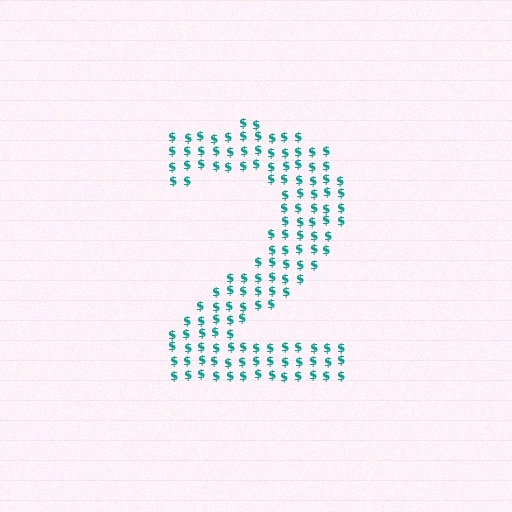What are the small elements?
The small elements are dollar signs.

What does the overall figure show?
The overall figure shows the digit 2.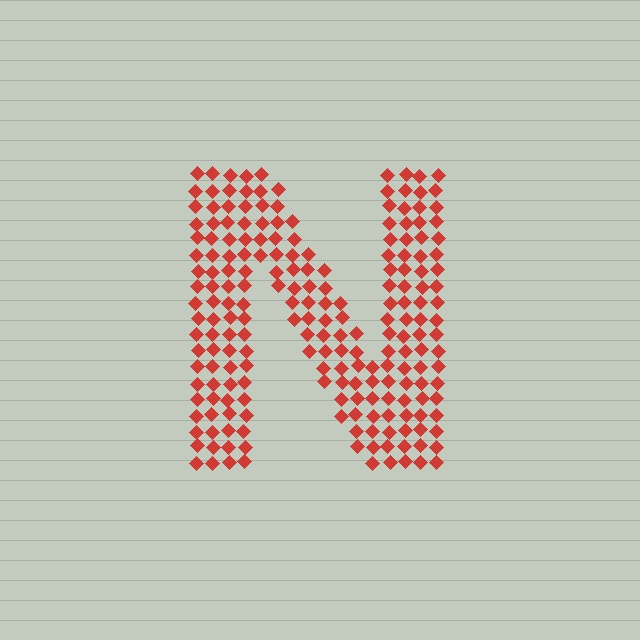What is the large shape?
The large shape is the letter N.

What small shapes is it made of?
It is made of small diamonds.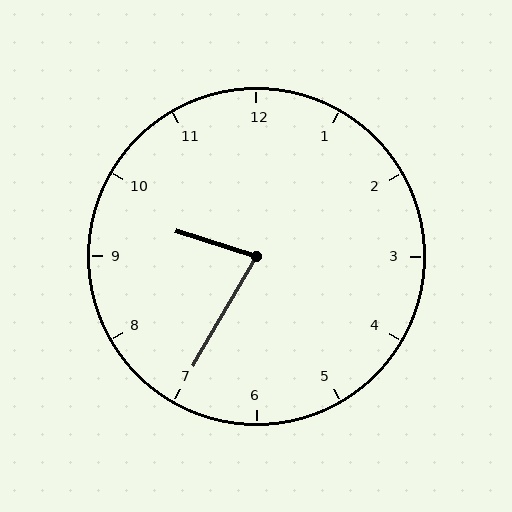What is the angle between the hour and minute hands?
Approximately 78 degrees.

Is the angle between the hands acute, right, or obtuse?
It is acute.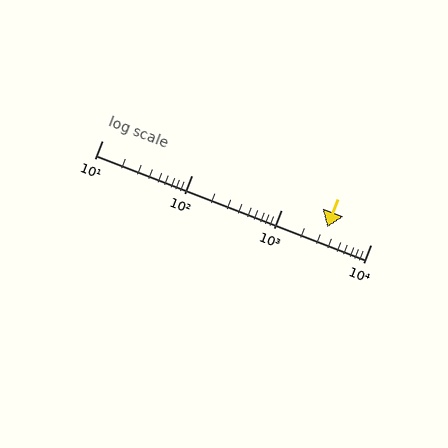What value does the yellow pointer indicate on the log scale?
The pointer indicates approximately 3300.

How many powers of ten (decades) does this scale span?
The scale spans 3 decades, from 10 to 10000.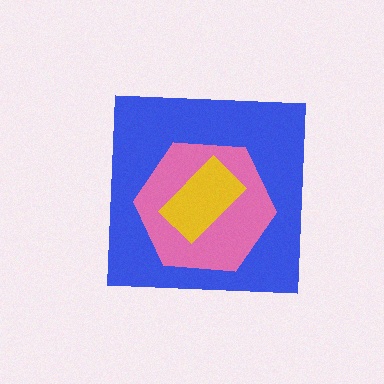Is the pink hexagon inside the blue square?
Yes.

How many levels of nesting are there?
3.